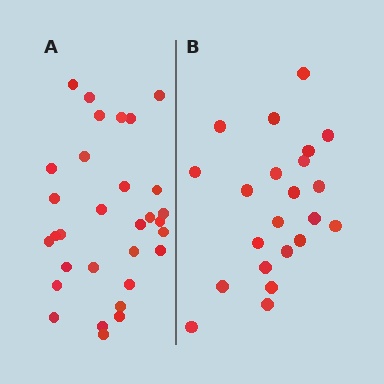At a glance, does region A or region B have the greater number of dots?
Region A (the left region) has more dots.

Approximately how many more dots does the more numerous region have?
Region A has roughly 8 or so more dots than region B.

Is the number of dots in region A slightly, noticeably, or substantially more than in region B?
Region A has noticeably more, but not dramatically so. The ratio is roughly 1.4 to 1.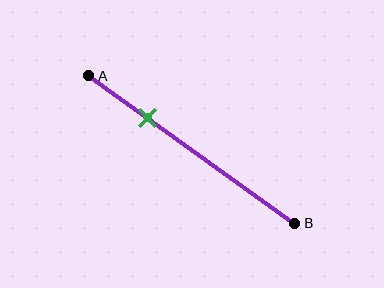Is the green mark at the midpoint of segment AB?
No, the mark is at about 30% from A, not at the 50% midpoint.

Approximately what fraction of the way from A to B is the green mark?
The green mark is approximately 30% of the way from A to B.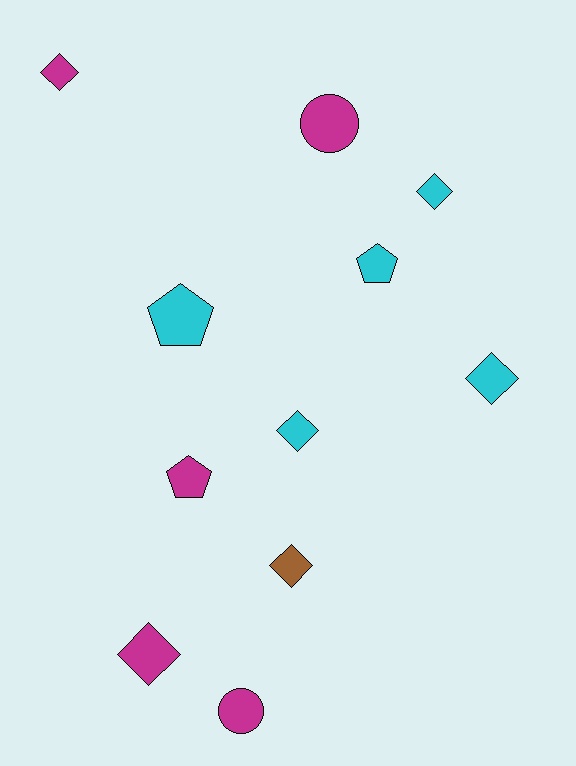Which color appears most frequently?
Cyan, with 5 objects.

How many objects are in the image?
There are 11 objects.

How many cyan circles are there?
There are no cyan circles.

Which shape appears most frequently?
Diamond, with 6 objects.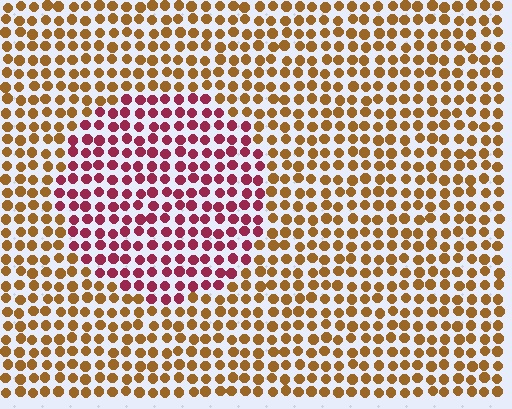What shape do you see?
I see a circle.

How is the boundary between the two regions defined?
The boundary is defined purely by a slight shift in hue (about 54 degrees). Spacing, size, and orientation are identical on both sides.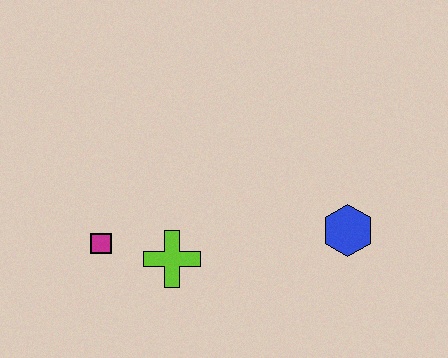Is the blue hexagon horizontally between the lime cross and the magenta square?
No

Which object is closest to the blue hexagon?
The lime cross is closest to the blue hexagon.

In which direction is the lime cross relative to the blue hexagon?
The lime cross is to the left of the blue hexagon.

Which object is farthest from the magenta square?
The blue hexagon is farthest from the magenta square.